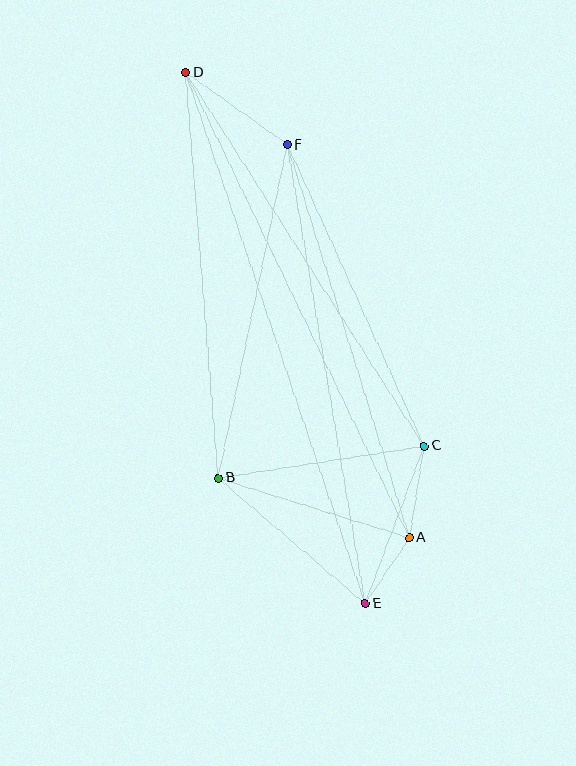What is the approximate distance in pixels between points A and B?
The distance between A and B is approximately 200 pixels.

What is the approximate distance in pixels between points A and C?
The distance between A and C is approximately 93 pixels.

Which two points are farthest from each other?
Points D and E are farthest from each other.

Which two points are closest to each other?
Points A and E are closest to each other.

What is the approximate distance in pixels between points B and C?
The distance between B and C is approximately 209 pixels.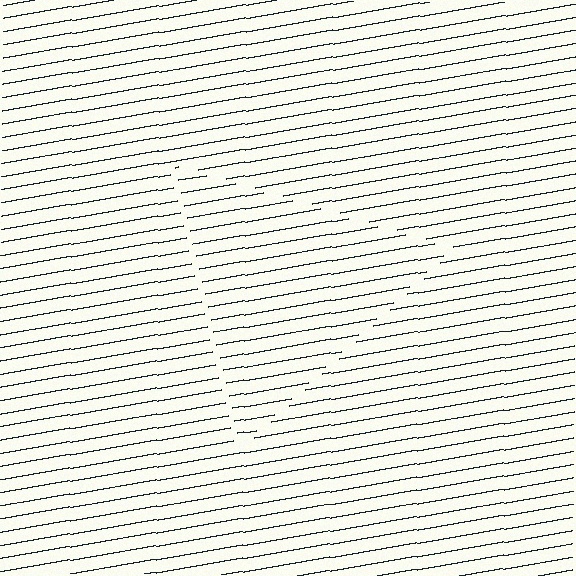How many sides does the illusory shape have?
3 sides — the line-ends trace a triangle.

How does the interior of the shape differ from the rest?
The interior of the shape contains the same grating, shifted by half a period — the contour is defined by the phase discontinuity where line-ends from the inner and outer gratings abut.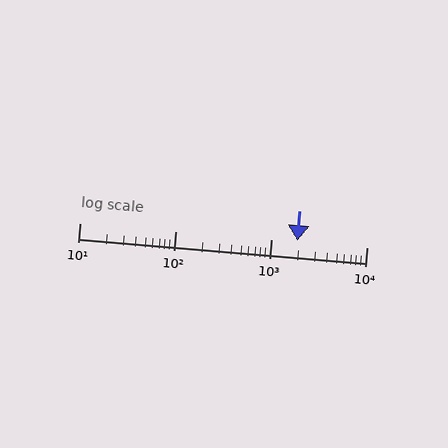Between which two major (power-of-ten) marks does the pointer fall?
The pointer is between 1000 and 10000.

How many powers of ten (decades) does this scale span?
The scale spans 3 decades, from 10 to 10000.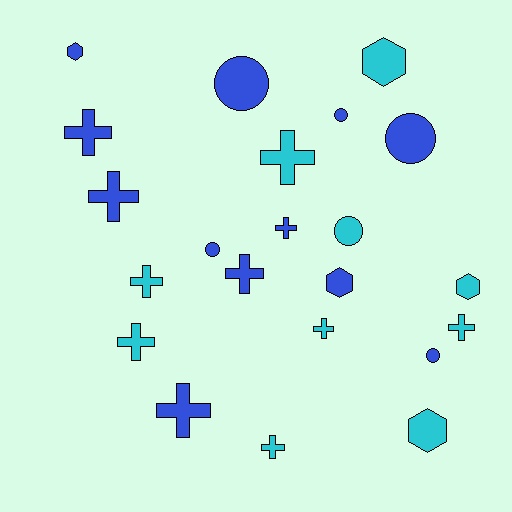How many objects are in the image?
There are 22 objects.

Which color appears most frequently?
Blue, with 12 objects.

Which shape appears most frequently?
Cross, with 11 objects.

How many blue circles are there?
There are 5 blue circles.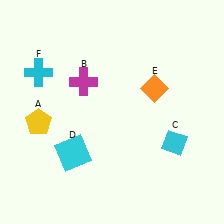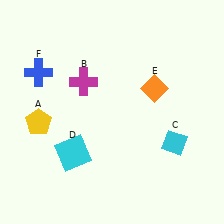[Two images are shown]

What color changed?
The cross (F) changed from cyan in Image 1 to blue in Image 2.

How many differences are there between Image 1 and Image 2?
There is 1 difference between the two images.